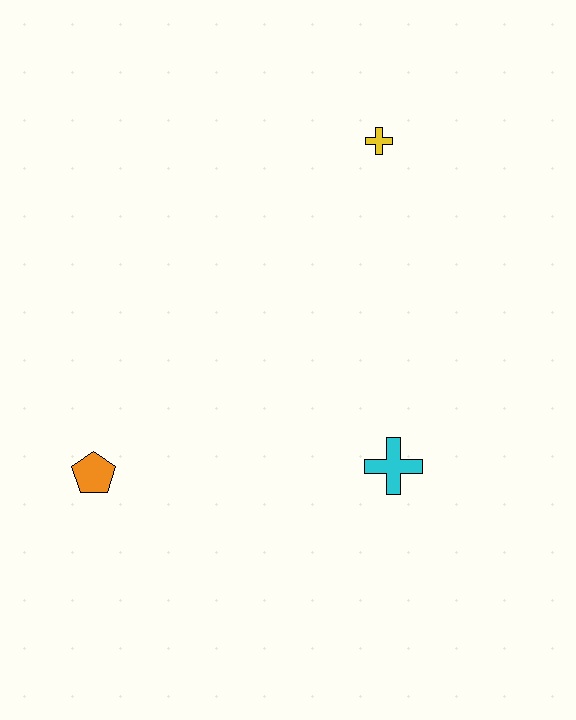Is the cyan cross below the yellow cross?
Yes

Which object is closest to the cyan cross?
The orange pentagon is closest to the cyan cross.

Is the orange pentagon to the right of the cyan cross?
No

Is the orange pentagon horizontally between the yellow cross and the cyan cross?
No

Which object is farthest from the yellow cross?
The orange pentagon is farthest from the yellow cross.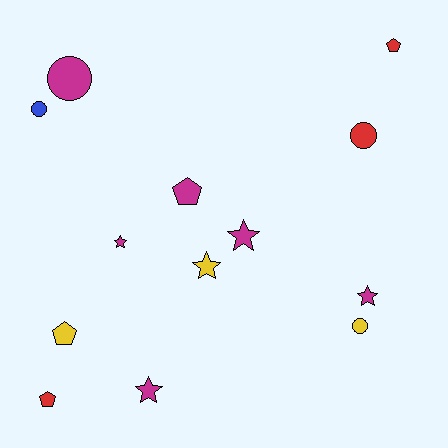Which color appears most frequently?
Magenta, with 6 objects.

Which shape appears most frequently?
Star, with 5 objects.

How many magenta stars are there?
There are 4 magenta stars.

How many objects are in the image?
There are 13 objects.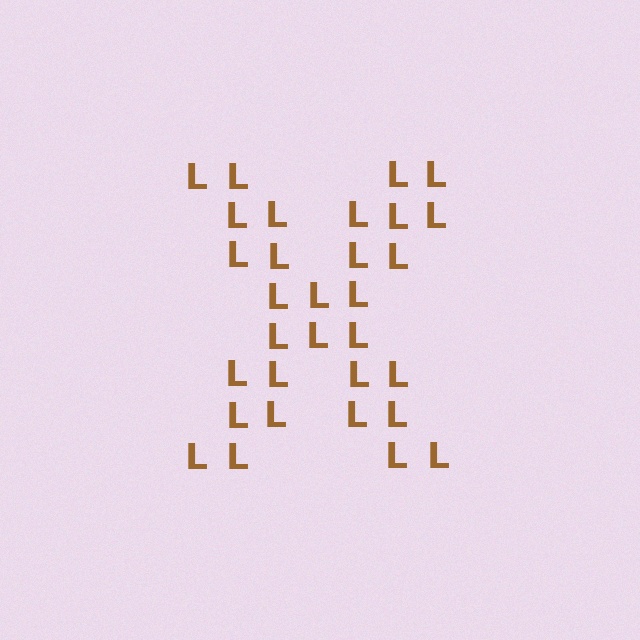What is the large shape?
The large shape is the letter X.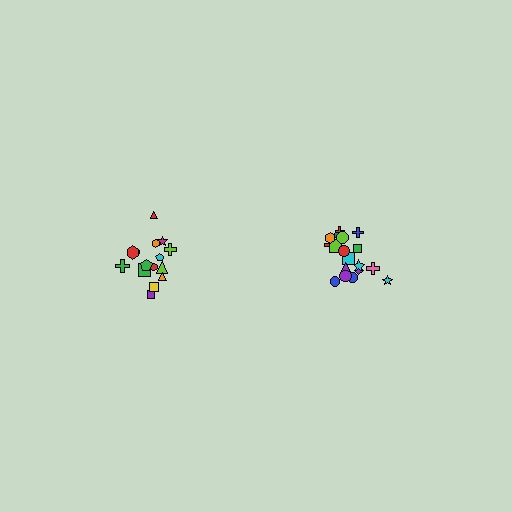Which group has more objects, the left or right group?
The right group.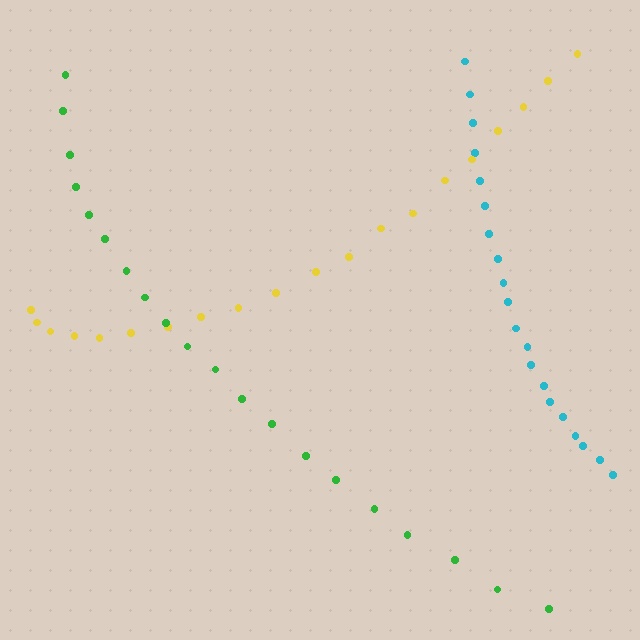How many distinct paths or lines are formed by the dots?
There are 3 distinct paths.